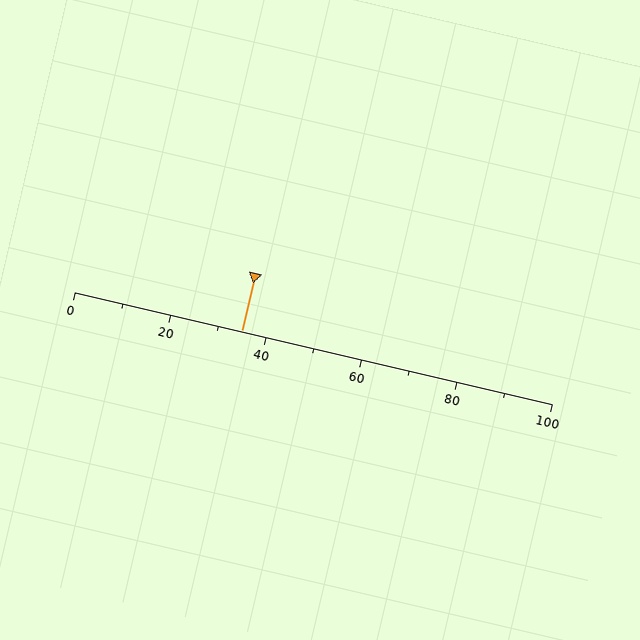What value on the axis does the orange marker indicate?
The marker indicates approximately 35.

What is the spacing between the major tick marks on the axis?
The major ticks are spaced 20 apart.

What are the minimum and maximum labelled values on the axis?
The axis runs from 0 to 100.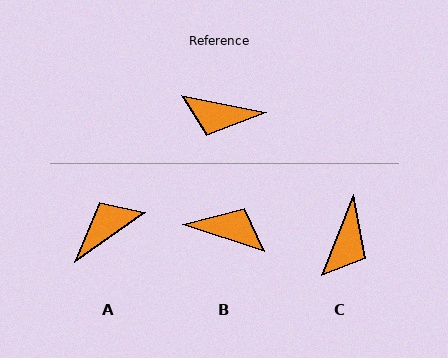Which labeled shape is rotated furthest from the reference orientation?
B, about 173 degrees away.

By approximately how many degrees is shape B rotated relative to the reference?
Approximately 173 degrees counter-clockwise.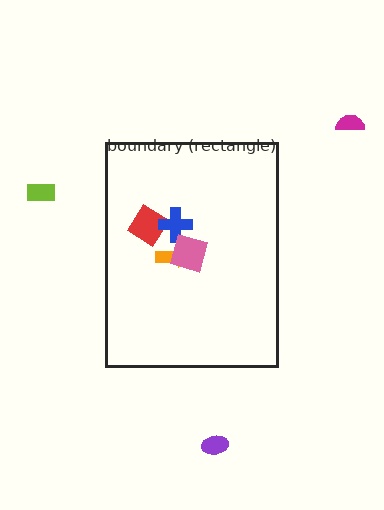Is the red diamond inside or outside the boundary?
Inside.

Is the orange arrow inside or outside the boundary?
Inside.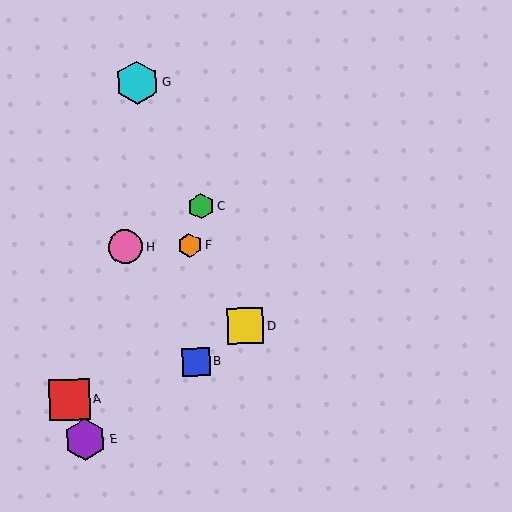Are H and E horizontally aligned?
No, H is at y≈247 and E is at y≈440.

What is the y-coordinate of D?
Object D is at y≈326.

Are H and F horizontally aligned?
Yes, both are at y≈247.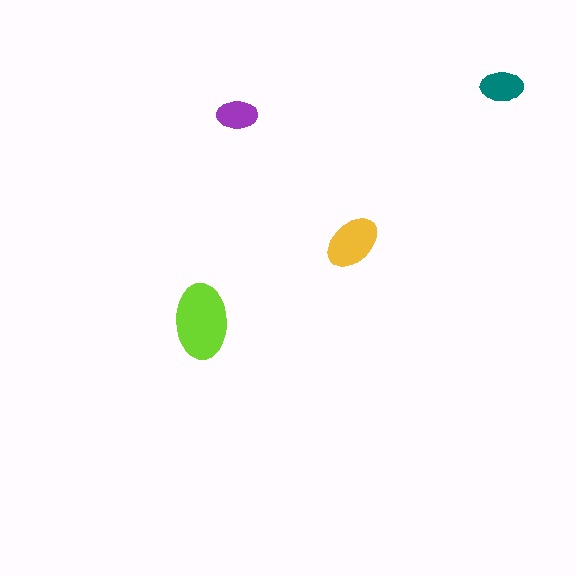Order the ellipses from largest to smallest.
the lime one, the yellow one, the teal one, the purple one.